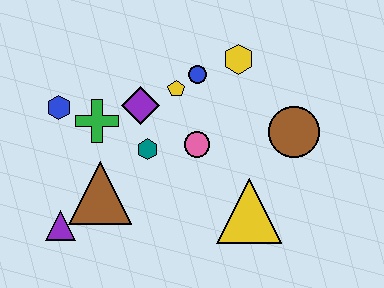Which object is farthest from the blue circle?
The purple triangle is farthest from the blue circle.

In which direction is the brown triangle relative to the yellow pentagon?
The brown triangle is below the yellow pentagon.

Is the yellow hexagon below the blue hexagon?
No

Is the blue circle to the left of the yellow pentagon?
No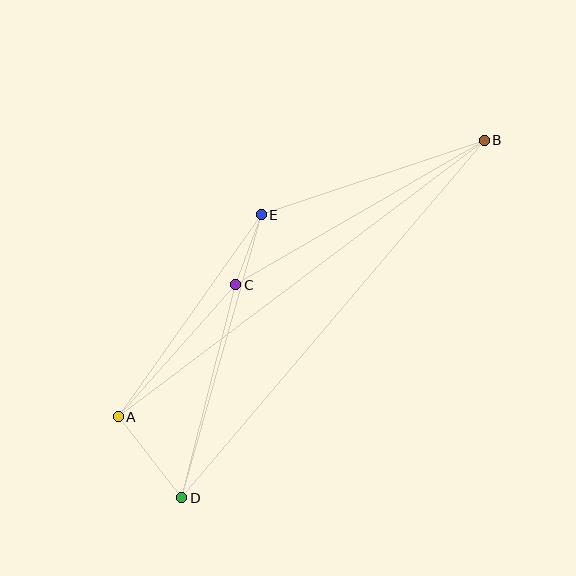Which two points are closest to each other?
Points C and E are closest to each other.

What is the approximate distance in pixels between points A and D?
The distance between A and D is approximately 103 pixels.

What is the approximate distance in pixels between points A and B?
The distance between A and B is approximately 458 pixels.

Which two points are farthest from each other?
Points B and D are farthest from each other.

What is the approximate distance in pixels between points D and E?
The distance between D and E is approximately 294 pixels.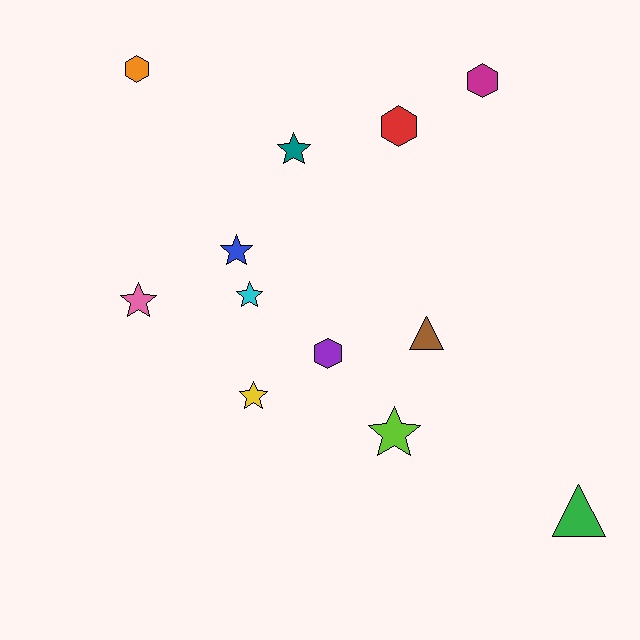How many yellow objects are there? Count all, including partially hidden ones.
There is 1 yellow object.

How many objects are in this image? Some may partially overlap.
There are 12 objects.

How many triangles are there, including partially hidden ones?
There are 2 triangles.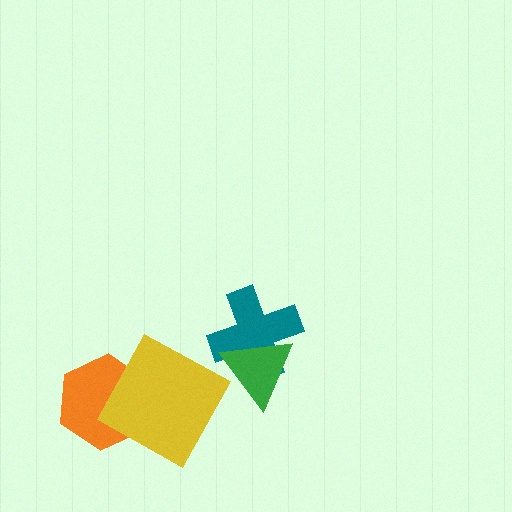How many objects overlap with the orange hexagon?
1 object overlaps with the orange hexagon.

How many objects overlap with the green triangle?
1 object overlaps with the green triangle.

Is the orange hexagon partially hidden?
Yes, it is partially covered by another shape.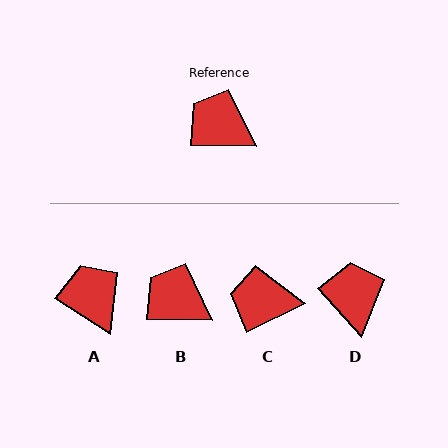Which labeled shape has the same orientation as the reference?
B.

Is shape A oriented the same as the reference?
No, it is off by about 32 degrees.